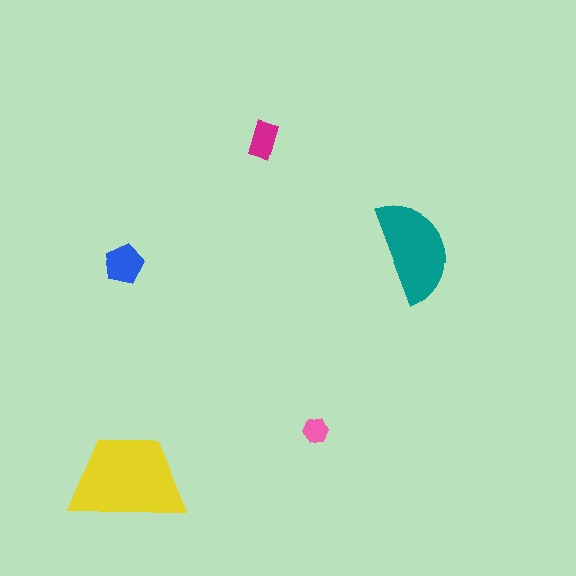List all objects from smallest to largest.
The pink hexagon, the magenta rectangle, the blue pentagon, the teal semicircle, the yellow trapezoid.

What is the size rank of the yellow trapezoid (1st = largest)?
1st.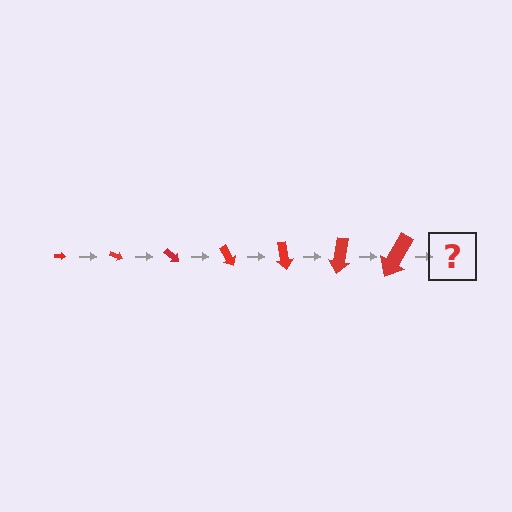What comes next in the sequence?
The next element should be an arrow, larger than the previous one and rotated 140 degrees from the start.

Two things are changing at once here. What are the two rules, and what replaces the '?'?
The two rules are that the arrow grows larger each step and it rotates 20 degrees each step. The '?' should be an arrow, larger than the previous one and rotated 140 degrees from the start.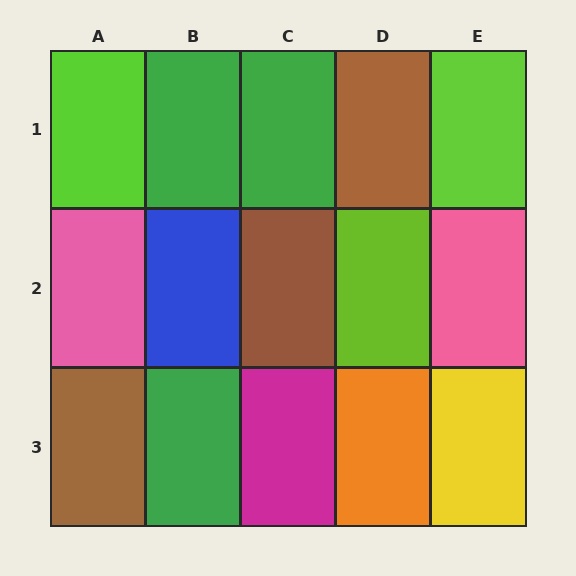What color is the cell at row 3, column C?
Magenta.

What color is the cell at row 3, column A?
Brown.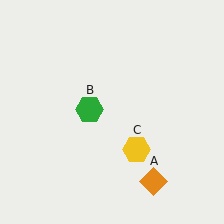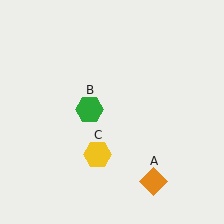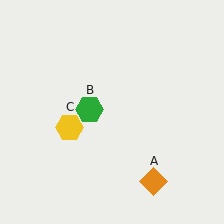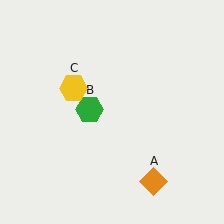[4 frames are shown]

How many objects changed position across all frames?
1 object changed position: yellow hexagon (object C).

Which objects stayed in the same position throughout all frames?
Orange diamond (object A) and green hexagon (object B) remained stationary.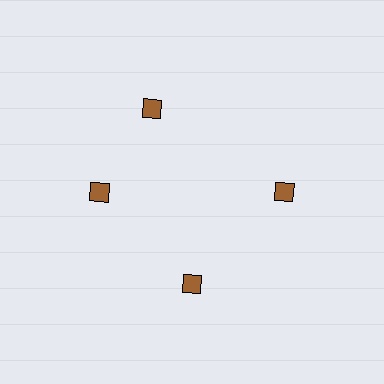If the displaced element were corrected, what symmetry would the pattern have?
It would have 4-fold rotational symmetry — the pattern would map onto itself every 90 degrees.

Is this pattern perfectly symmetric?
No. The 4 brown squares are arranged in a ring, but one element near the 12 o'clock position is rotated out of alignment along the ring, breaking the 4-fold rotational symmetry.